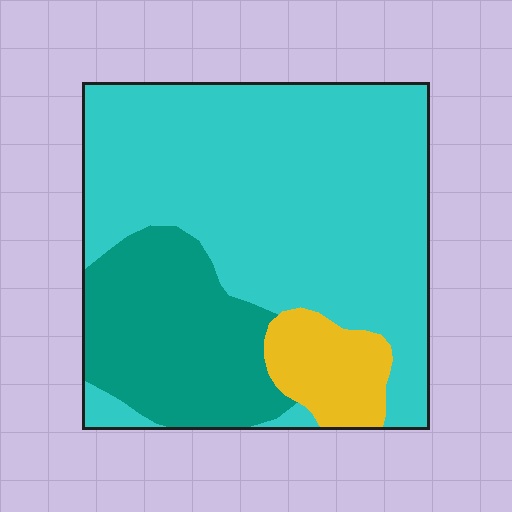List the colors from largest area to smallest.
From largest to smallest: cyan, teal, yellow.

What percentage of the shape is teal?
Teal covers around 25% of the shape.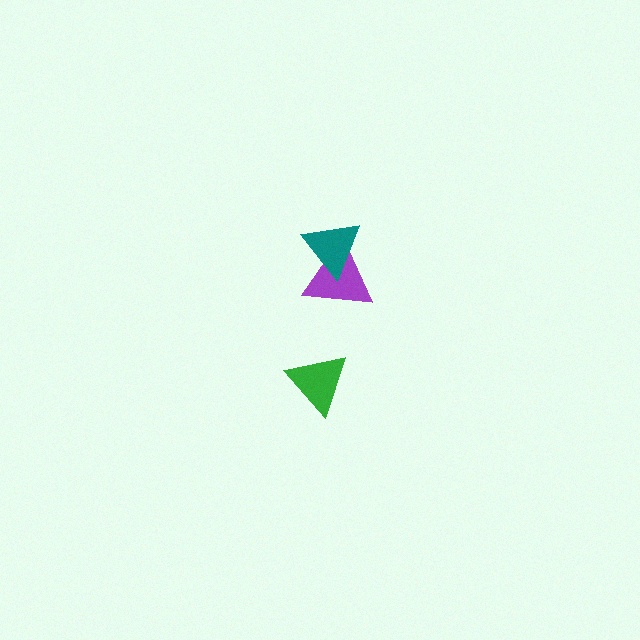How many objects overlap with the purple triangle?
1 object overlaps with the purple triangle.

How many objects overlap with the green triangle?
0 objects overlap with the green triangle.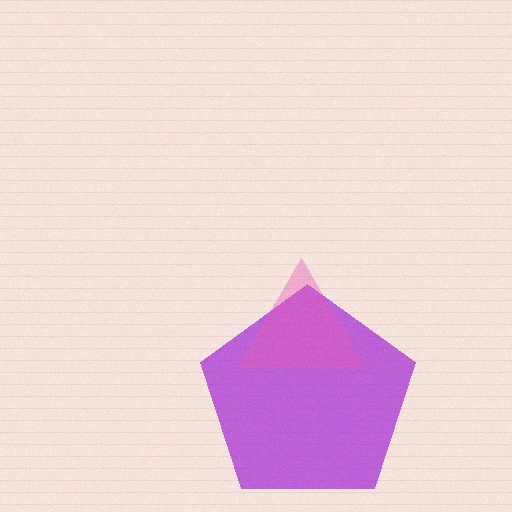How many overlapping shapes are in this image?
There are 2 overlapping shapes in the image.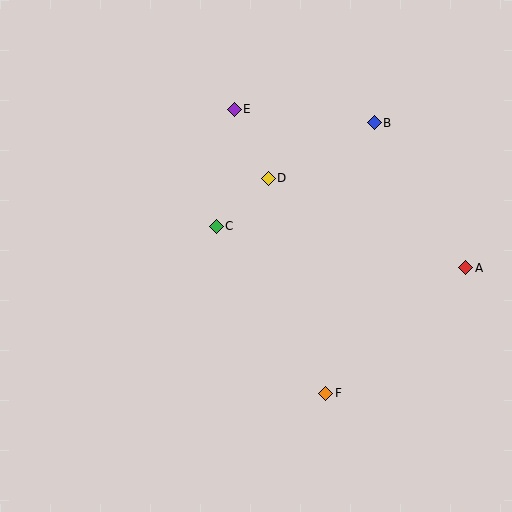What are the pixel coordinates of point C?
Point C is at (216, 226).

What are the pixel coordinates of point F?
Point F is at (326, 393).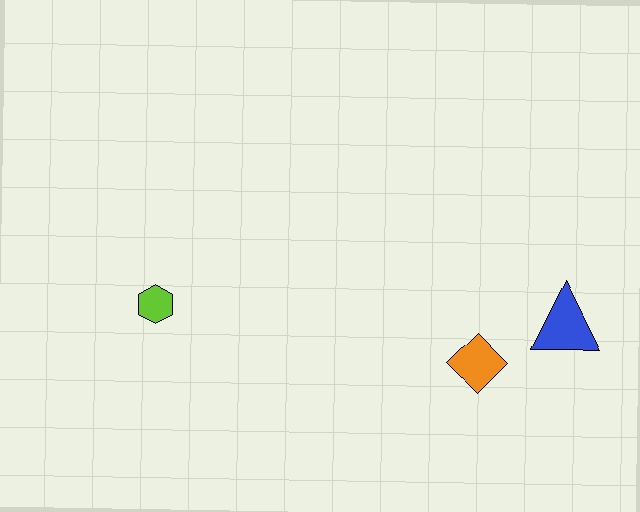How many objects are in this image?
There are 3 objects.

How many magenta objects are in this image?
There are no magenta objects.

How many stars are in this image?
There are no stars.